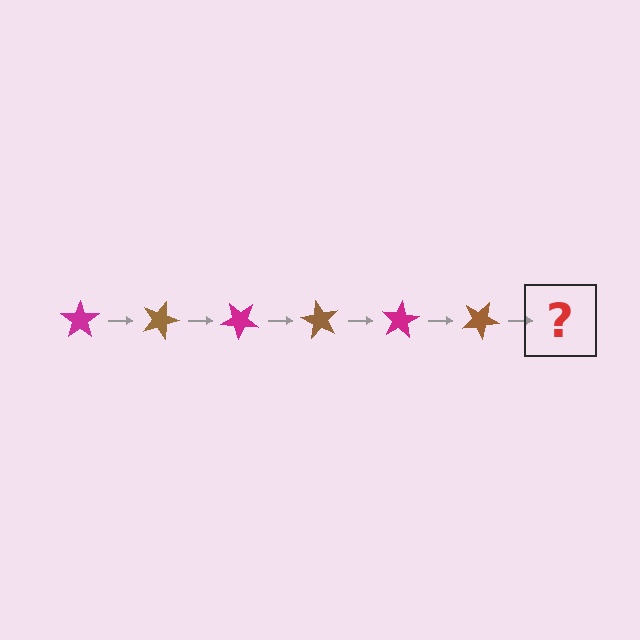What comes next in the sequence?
The next element should be a magenta star, rotated 120 degrees from the start.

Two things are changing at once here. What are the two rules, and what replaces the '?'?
The two rules are that it rotates 20 degrees each step and the color cycles through magenta and brown. The '?' should be a magenta star, rotated 120 degrees from the start.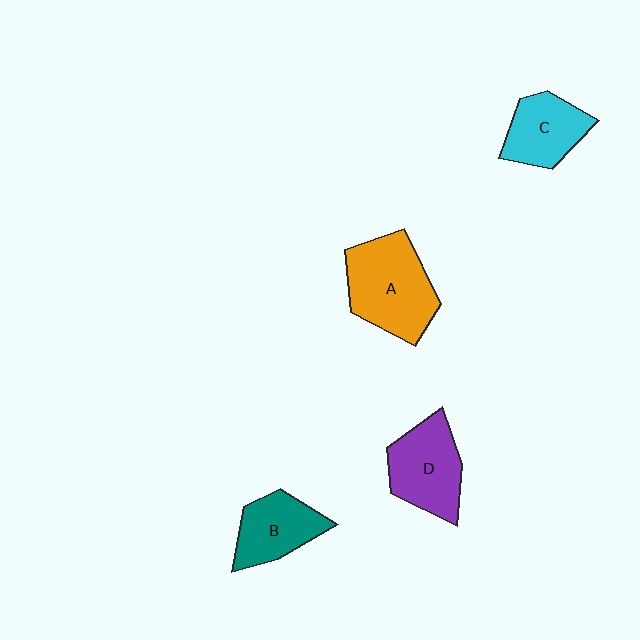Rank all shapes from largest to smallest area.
From largest to smallest: A (orange), D (purple), C (cyan), B (teal).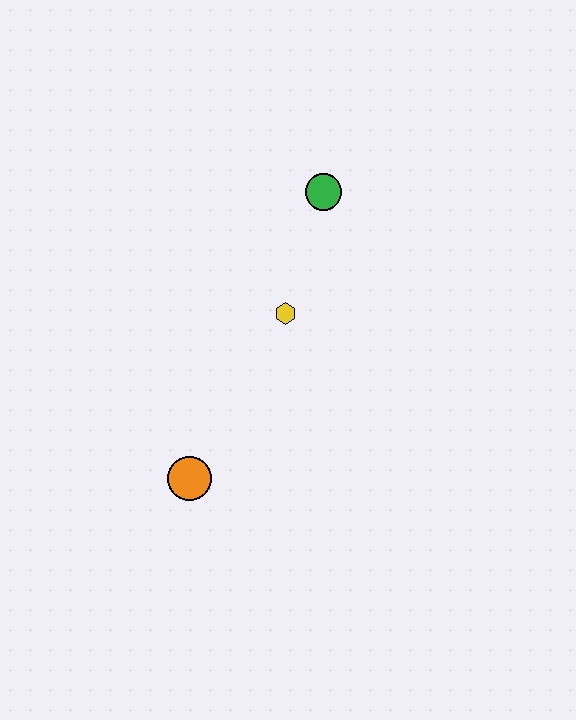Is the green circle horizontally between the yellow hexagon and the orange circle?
No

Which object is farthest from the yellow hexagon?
The orange circle is farthest from the yellow hexagon.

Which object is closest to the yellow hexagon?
The green circle is closest to the yellow hexagon.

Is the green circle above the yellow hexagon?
Yes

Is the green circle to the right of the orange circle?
Yes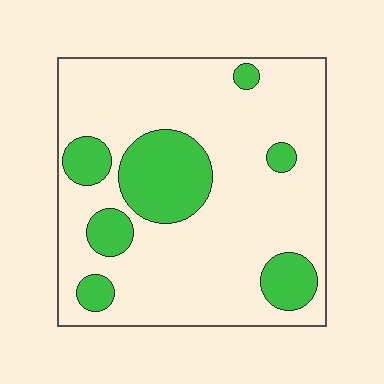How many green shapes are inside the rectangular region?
7.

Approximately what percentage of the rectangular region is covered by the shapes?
Approximately 20%.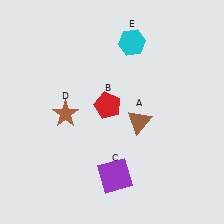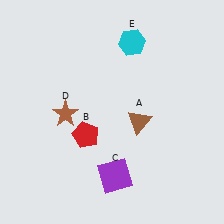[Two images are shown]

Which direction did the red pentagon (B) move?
The red pentagon (B) moved down.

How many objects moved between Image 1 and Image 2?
1 object moved between the two images.